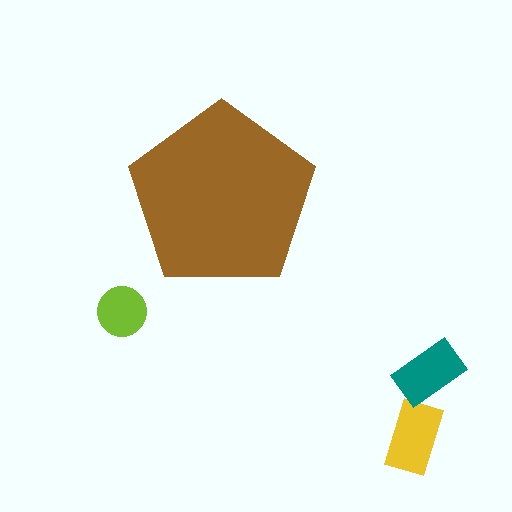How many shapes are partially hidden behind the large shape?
0 shapes are partially hidden.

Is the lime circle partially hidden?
No, the lime circle is fully visible.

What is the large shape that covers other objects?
A brown pentagon.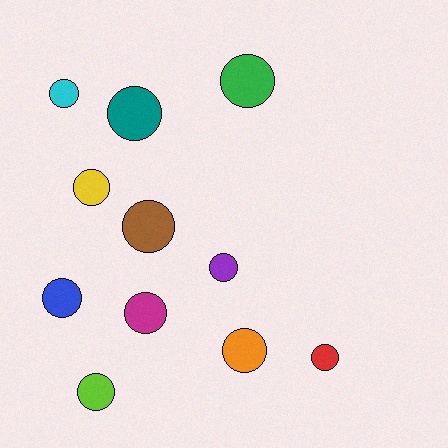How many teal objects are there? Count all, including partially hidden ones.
There is 1 teal object.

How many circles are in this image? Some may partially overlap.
There are 11 circles.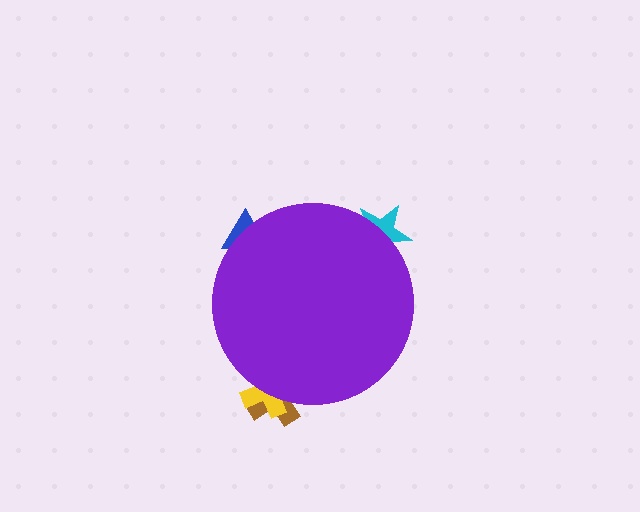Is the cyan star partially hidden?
Yes, the cyan star is partially hidden behind the purple circle.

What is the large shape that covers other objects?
A purple circle.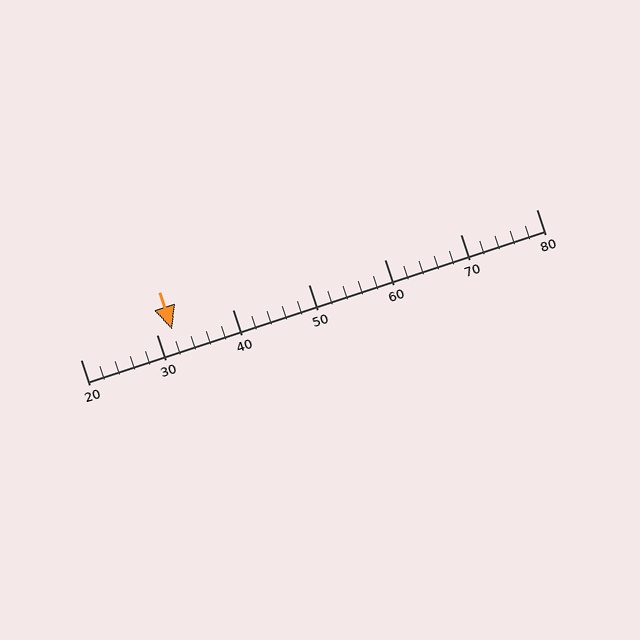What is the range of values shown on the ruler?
The ruler shows values from 20 to 80.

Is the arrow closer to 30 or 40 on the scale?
The arrow is closer to 30.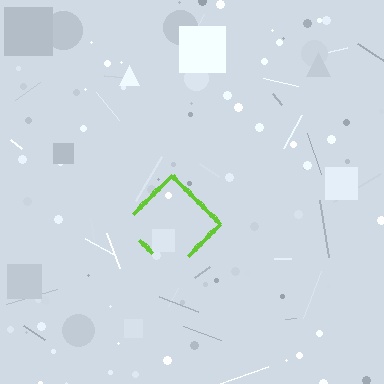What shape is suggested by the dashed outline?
The dashed outline suggests a diamond.